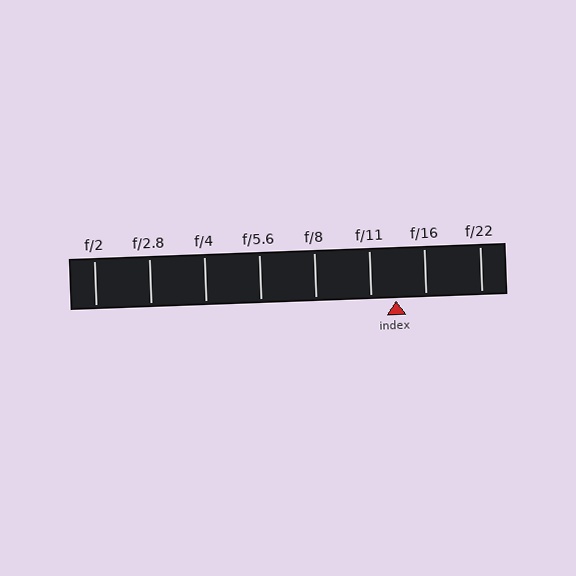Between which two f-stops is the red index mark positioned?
The index mark is between f/11 and f/16.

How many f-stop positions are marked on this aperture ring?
There are 8 f-stop positions marked.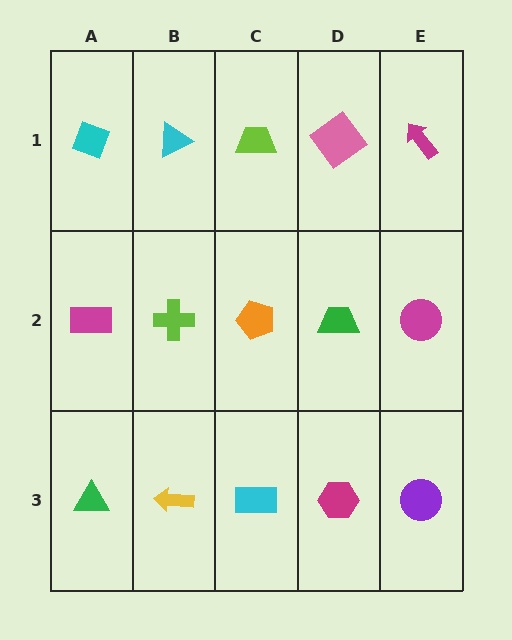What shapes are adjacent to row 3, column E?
A magenta circle (row 2, column E), a magenta hexagon (row 3, column D).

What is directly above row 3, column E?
A magenta circle.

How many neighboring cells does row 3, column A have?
2.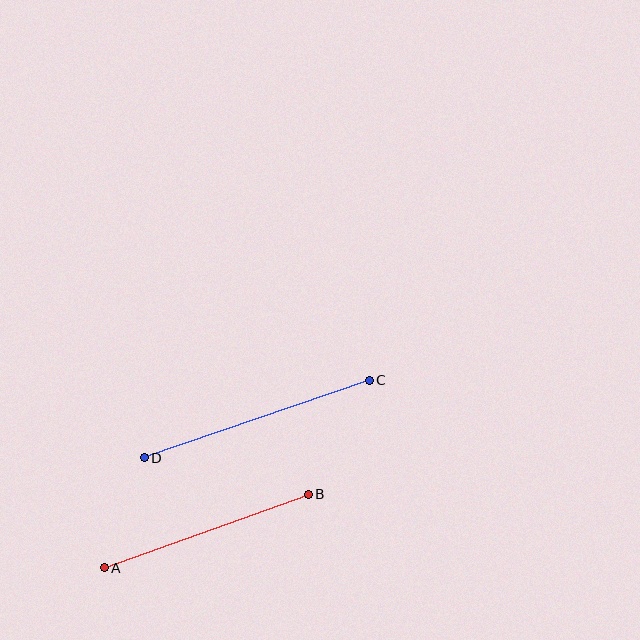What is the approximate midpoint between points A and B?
The midpoint is at approximately (206, 531) pixels.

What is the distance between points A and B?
The distance is approximately 217 pixels.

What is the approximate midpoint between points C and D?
The midpoint is at approximately (257, 419) pixels.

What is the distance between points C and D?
The distance is approximately 238 pixels.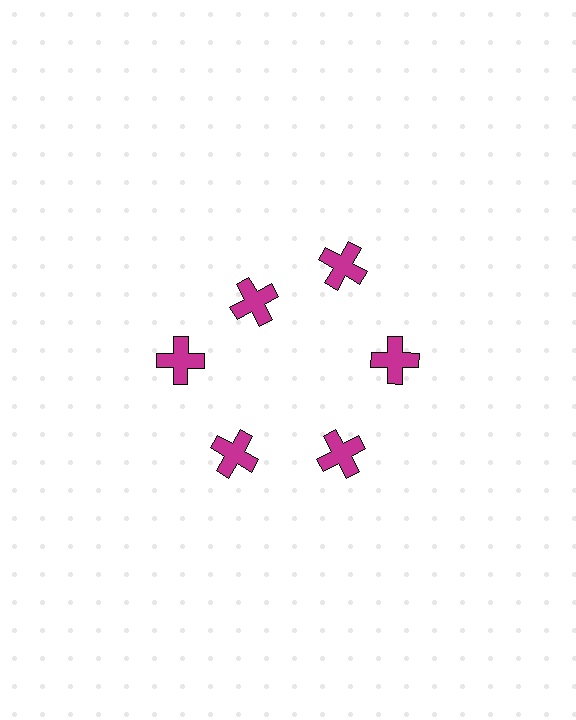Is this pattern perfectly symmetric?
No. The 6 magenta crosses are arranged in a ring, but one element near the 11 o'clock position is pulled inward toward the center, breaking the 6-fold rotational symmetry.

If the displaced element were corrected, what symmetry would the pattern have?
It would have 6-fold rotational symmetry — the pattern would map onto itself every 60 degrees.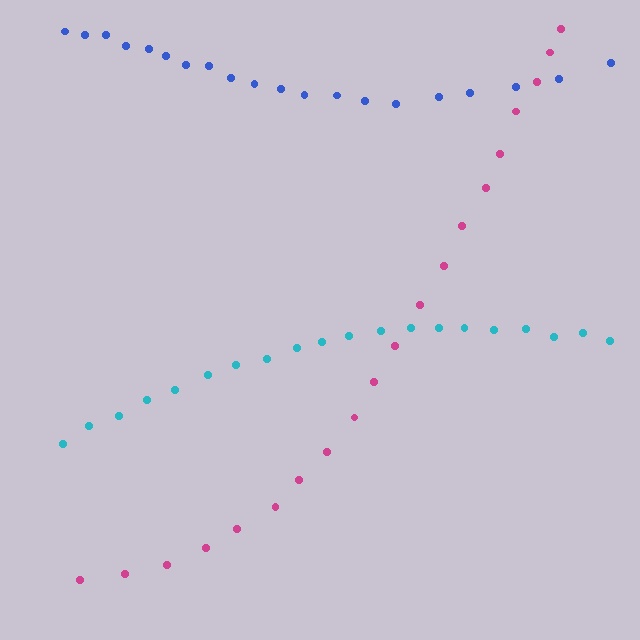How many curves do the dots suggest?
There are 3 distinct paths.